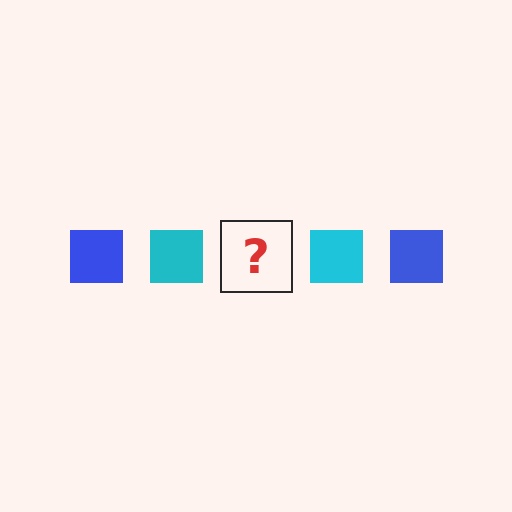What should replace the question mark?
The question mark should be replaced with a blue square.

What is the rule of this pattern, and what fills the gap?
The rule is that the pattern cycles through blue, cyan squares. The gap should be filled with a blue square.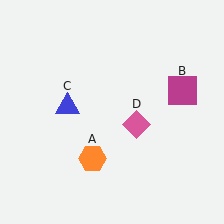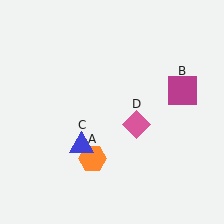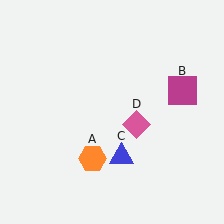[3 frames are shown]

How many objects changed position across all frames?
1 object changed position: blue triangle (object C).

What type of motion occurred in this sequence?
The blue triangle (object C) rotated counterclockwise around the center of the scene.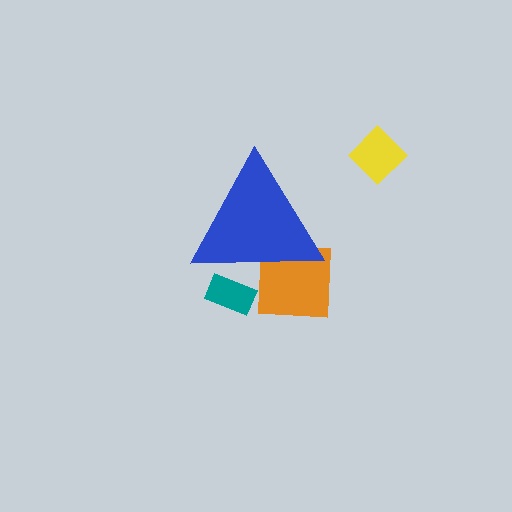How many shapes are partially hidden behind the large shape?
3 shapes are partially hidden.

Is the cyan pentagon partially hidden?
Yes, the cyan pentagon is partially hidden behind the blue triangle.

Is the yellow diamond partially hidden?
No, the yellow diamond is fully visible.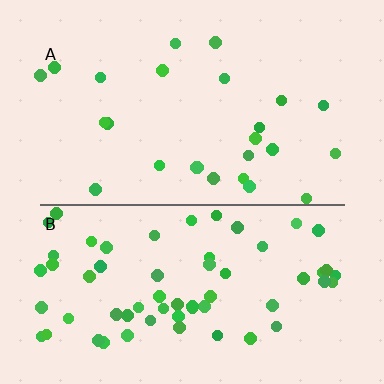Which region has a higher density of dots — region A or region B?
B (the bottom).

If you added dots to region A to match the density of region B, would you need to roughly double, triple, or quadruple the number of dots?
Approximately double.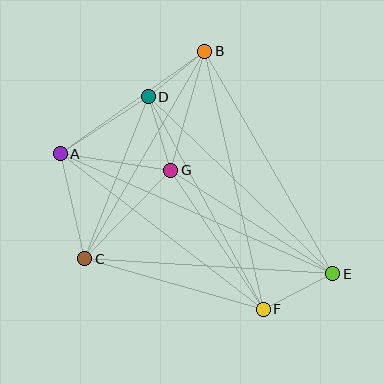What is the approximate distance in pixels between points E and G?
The distance between E and G is approximately 192 pixels.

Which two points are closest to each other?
Points B and D are closest to each other.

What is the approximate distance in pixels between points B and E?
The distance between B and E is approximately 257 pixels.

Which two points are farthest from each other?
Points A and E are farthest from each other.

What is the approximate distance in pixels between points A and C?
The distance between A and C is approximately 108 pixels.